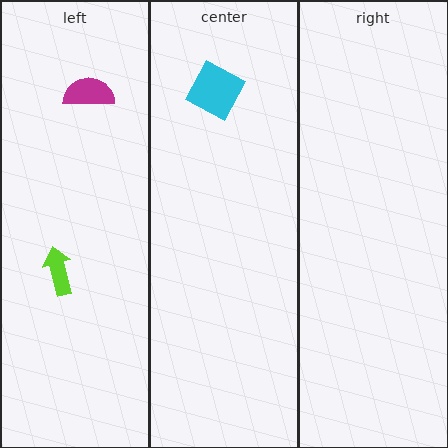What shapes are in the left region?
The magenta semicircle, the lime arrow.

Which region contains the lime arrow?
The left region.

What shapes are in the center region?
The cyan square.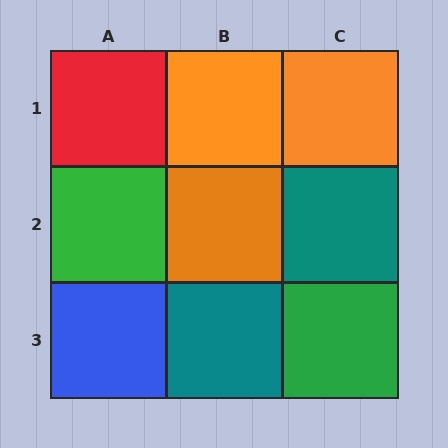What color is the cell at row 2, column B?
Orange.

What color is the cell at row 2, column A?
Green.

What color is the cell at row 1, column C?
Orange.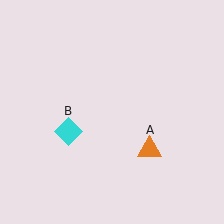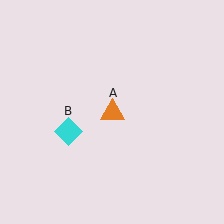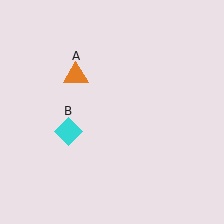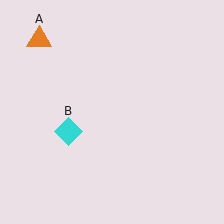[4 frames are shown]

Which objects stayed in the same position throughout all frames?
Cyan diamond (object B) remained stationary.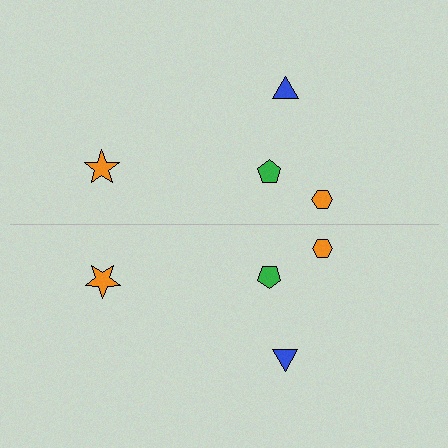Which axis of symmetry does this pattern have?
The pattern has a horizontal axis of symmetry running through the center of the image.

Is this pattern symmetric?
Yes, this pattern has bilateral (reflection) symmetry.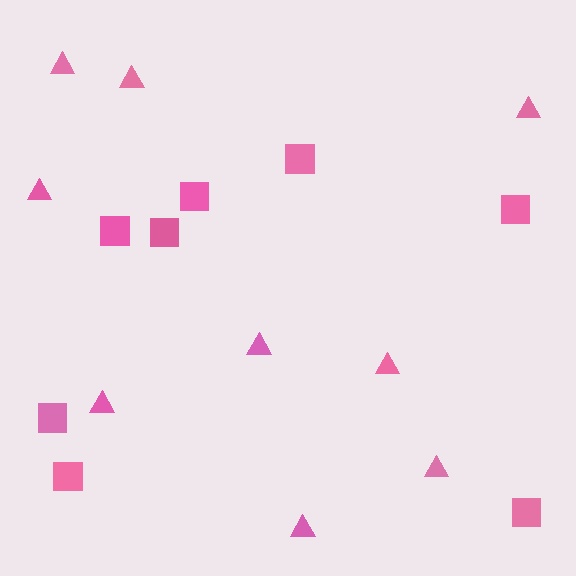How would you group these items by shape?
There are 2 groups: one group of squares (8) and one group of triangles (9).